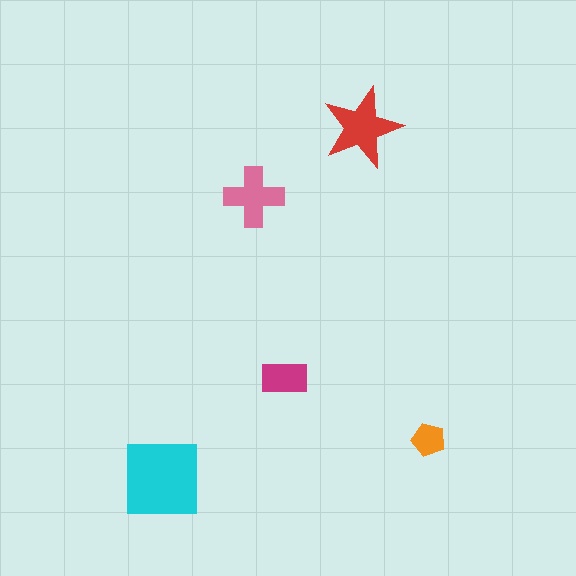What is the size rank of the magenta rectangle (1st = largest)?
4th.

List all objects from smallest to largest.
The orange pentagon, the magenta rectangle, the pink cross, the red star, the cyan square.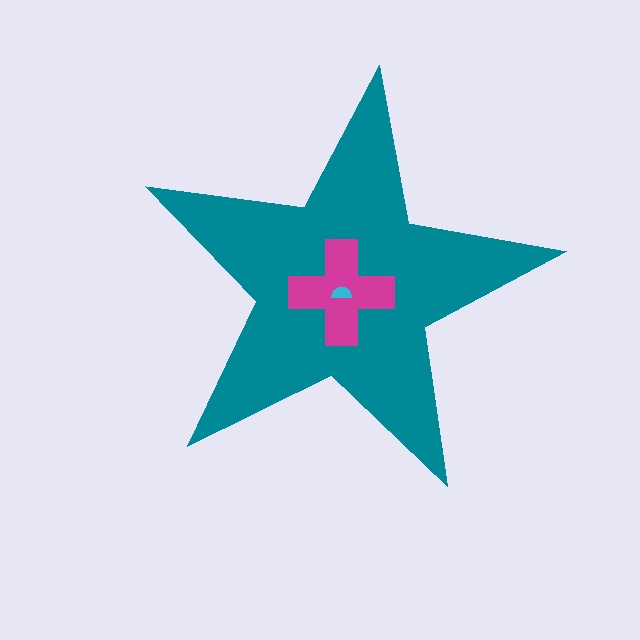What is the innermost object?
The cyan semicircle.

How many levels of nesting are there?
3.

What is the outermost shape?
The teal star.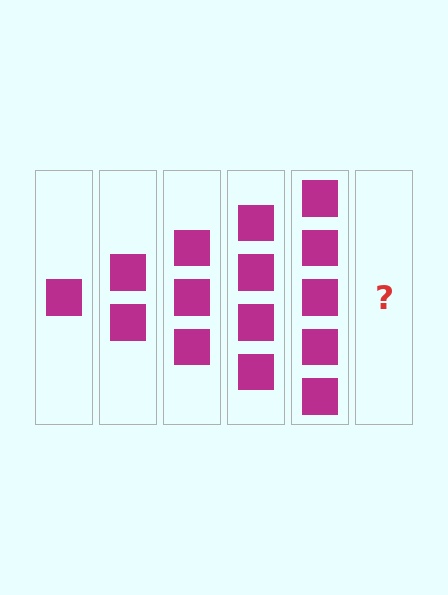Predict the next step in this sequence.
The next step is 6 squares.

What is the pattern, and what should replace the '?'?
The pattern is that each step adds one more square. The '?' should be 6 squares.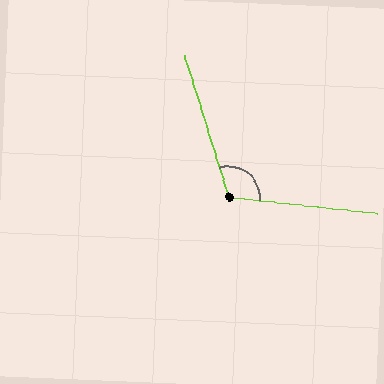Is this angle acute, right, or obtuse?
It is obtuse.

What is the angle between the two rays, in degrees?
Approximately 113 degrees.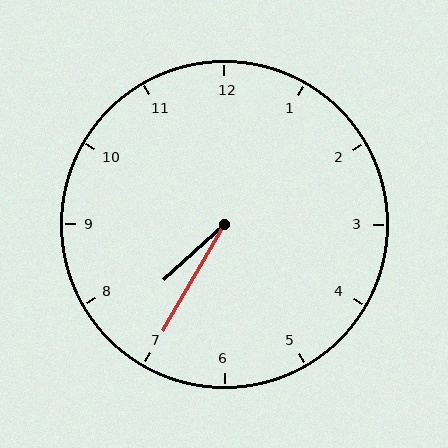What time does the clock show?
7:35.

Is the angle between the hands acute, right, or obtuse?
It is acute.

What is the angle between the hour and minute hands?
Approximately 18 degrees.